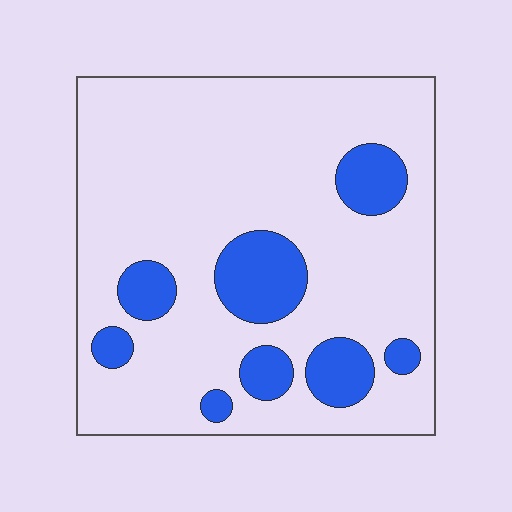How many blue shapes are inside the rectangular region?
8.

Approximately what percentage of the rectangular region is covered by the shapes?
Approximately 20%.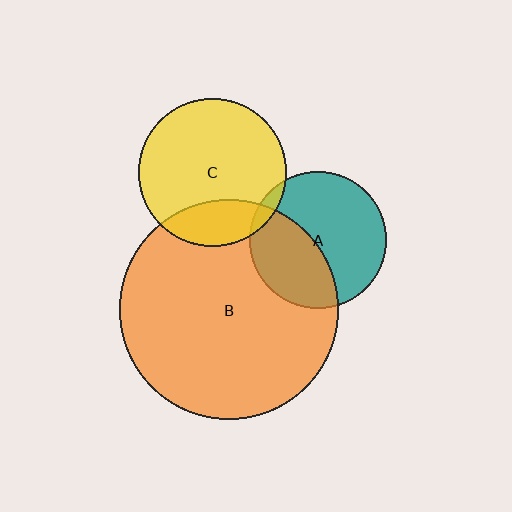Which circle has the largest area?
Circle B (orange).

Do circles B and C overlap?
Yes.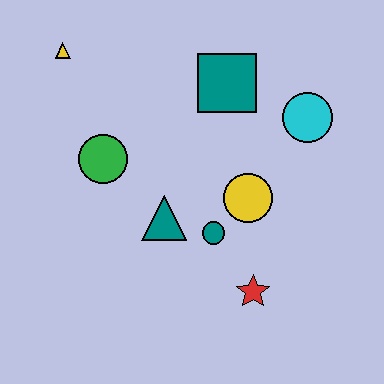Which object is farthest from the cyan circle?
The yellow triangle is farthest from the cyan circle.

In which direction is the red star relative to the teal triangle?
The red star is to the right of the teal triangle.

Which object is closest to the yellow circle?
The teal circle is closest to the yellow circle.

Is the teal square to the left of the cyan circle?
Yes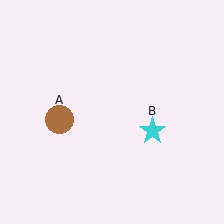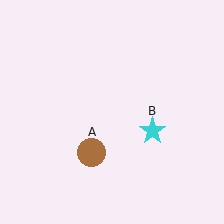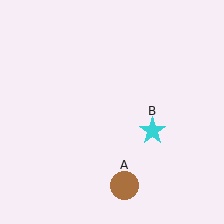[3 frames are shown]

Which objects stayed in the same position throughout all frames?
Cyan star (object B) remained stationary.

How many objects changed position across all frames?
1 object changed position: brown circle (object A).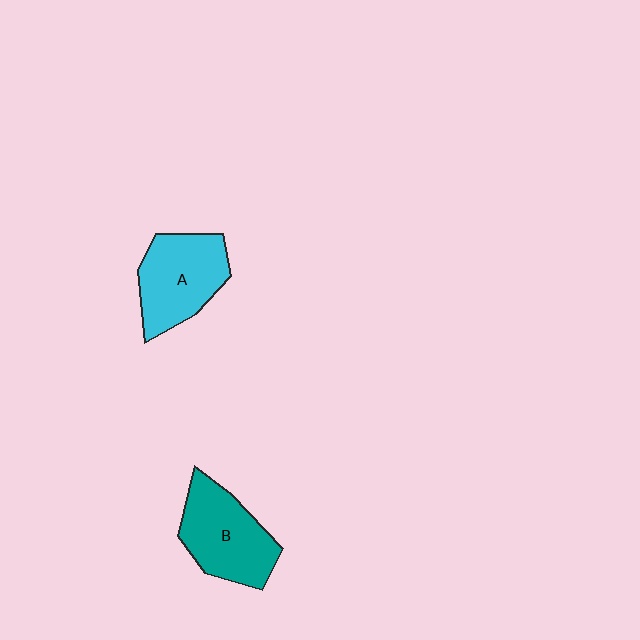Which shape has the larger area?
Shape B (teal).